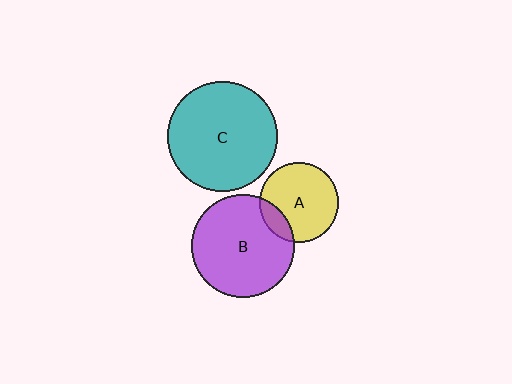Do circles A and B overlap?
Yes.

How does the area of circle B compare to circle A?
Approximately 1.7 times.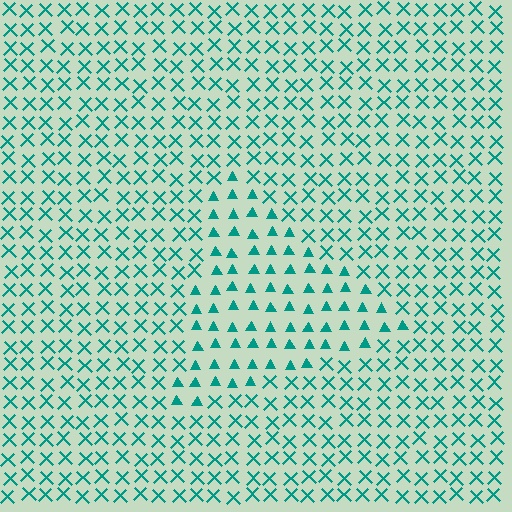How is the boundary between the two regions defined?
The boundary is defined by a change in element shape: triangles inside vs. X marks outside. All elements share the same color and spacing.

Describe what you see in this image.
The image is filled with small teal elements arranged in a uniform grid. A triangle-shaped region contains triangles, while the surrounding area contains X marks. The boundary is defined purely by the change in element shape.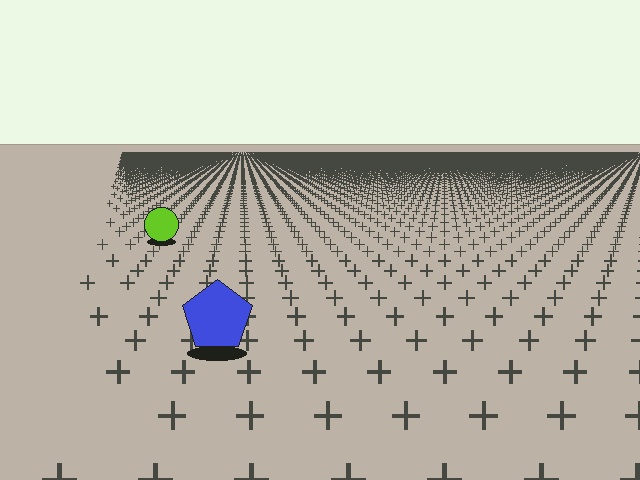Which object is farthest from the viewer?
The lime circle is farthest from the viewer. It appears smaller and the ground texture around it is denser.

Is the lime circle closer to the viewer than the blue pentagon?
No. The blue pentagon is closer — you can tell from the texture gradient: the ground texture is coarser near it.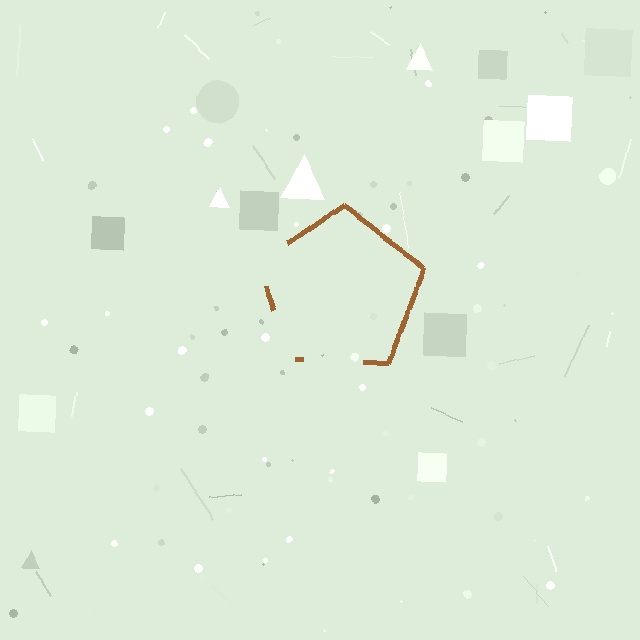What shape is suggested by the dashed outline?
The dashed outline suggests a pentagon.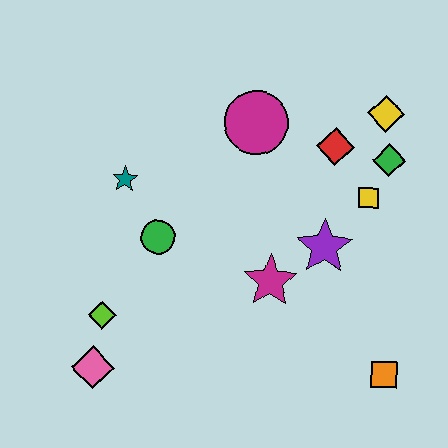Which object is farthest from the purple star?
The pink diamond is farthest from the purple star.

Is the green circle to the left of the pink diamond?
No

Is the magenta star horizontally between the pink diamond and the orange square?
Yes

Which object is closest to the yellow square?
The green diamond is closest to the yellow square.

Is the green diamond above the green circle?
Yes